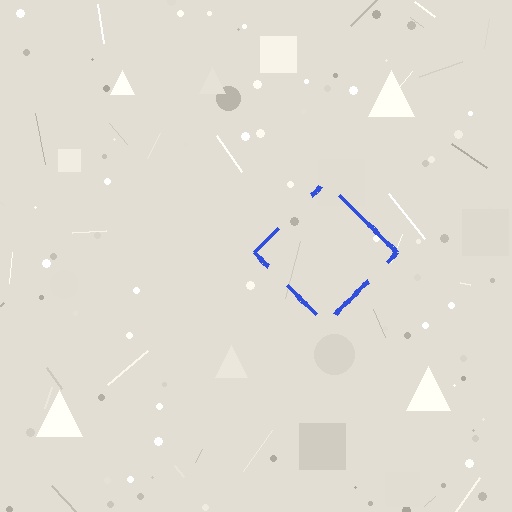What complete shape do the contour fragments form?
The contour fragments form a diamond.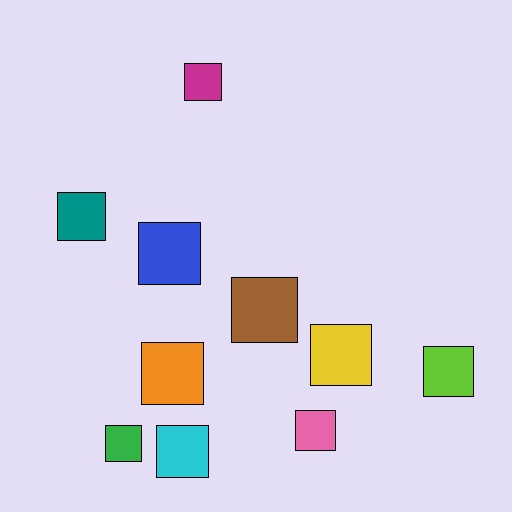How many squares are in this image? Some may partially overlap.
There are 10 squares.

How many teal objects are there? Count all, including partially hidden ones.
There is 1 teal object.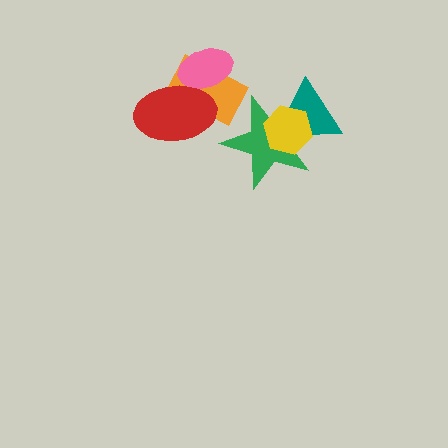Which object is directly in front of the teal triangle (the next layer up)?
The green star is directly in front of the teal triangle.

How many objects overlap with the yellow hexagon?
2 objects overlap with the yellow hexagon.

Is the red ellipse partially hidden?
Yes, it is partially covered by another shape.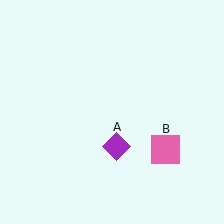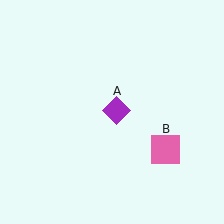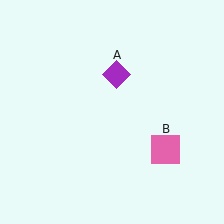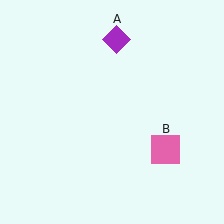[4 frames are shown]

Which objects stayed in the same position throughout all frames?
Pink square (object B) remained stationary.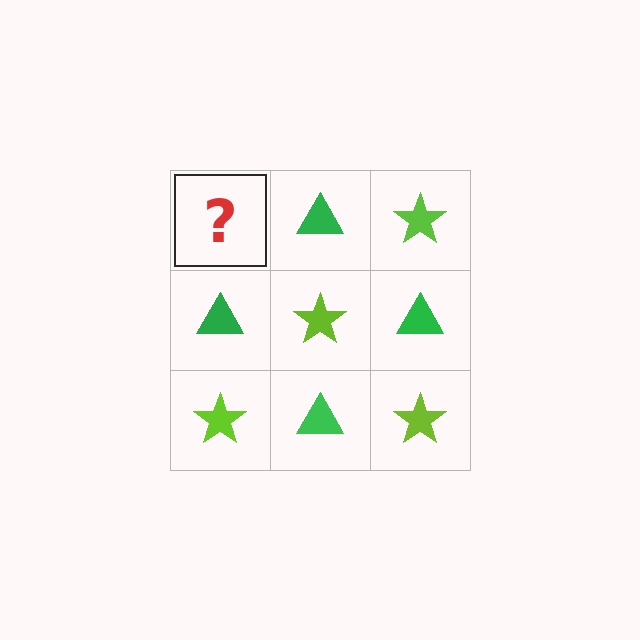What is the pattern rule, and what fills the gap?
The rule is that it alternates lime star and green triangle in a checkerboard pattern. The gap should be filled with a lime star.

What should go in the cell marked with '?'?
The missing cell should contain a lime star.